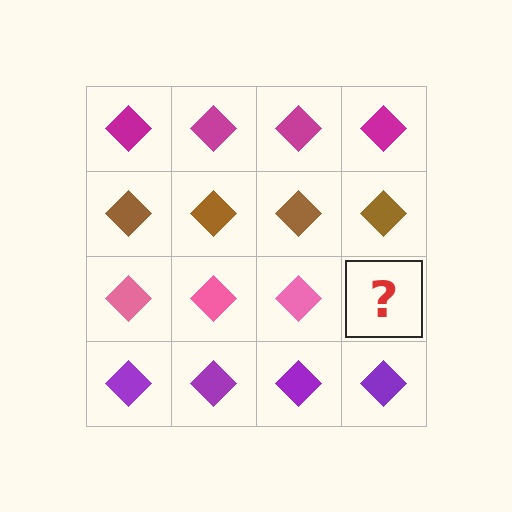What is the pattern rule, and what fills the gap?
The rule is that each row has a consistent color. The gap should be filled with a pink diamond.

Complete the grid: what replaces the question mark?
The question mark should be replaced with a pink diamond.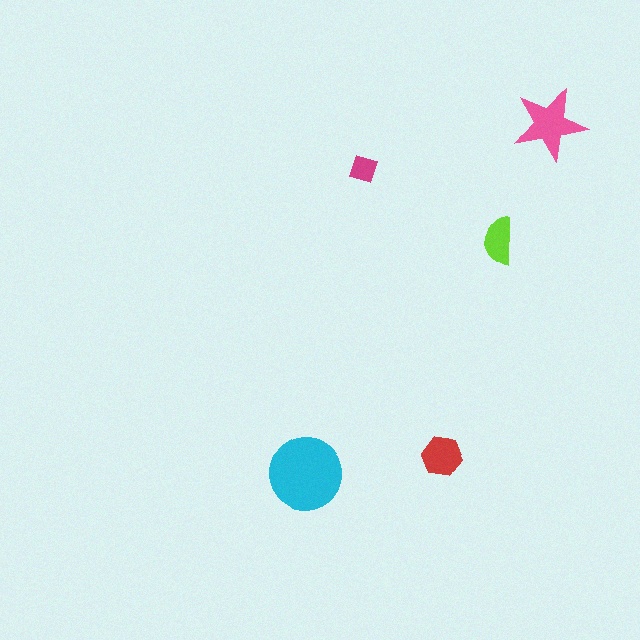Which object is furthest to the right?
The pink star is rightmost.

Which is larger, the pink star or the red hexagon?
The pink star.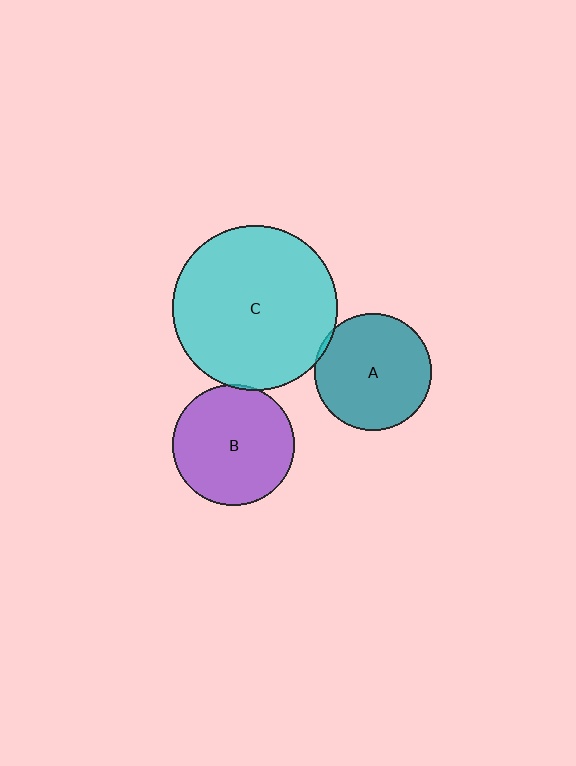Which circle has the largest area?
Circle C (cyan).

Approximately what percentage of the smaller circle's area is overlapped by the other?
Approximately 5%.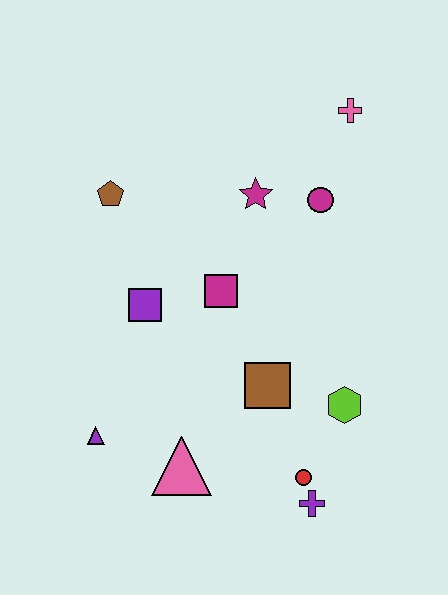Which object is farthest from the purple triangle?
The pink cross is farthest from the purple triangle.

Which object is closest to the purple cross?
The red circle is closest to the purple cross.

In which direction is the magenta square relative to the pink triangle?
The magenta square is above the pink triangle.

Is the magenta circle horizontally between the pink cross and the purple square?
Yes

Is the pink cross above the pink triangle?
Yes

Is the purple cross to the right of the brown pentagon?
Yes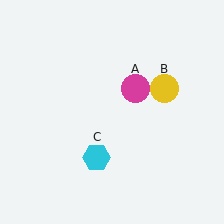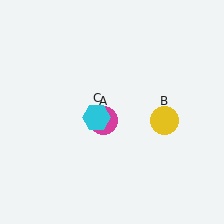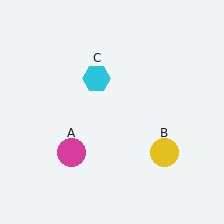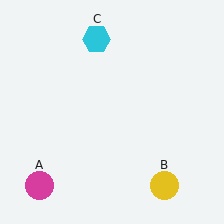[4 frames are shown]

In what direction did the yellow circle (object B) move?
The yellow circle (object B) moved down.